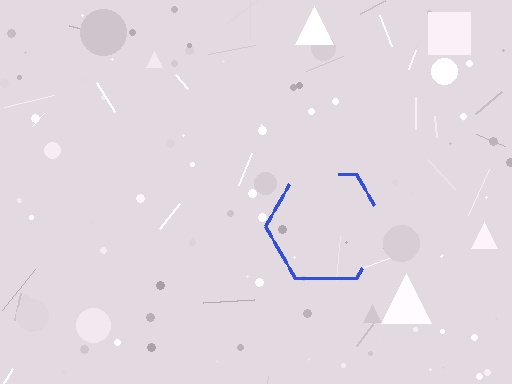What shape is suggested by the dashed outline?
The dashed outline suggests a hexagon.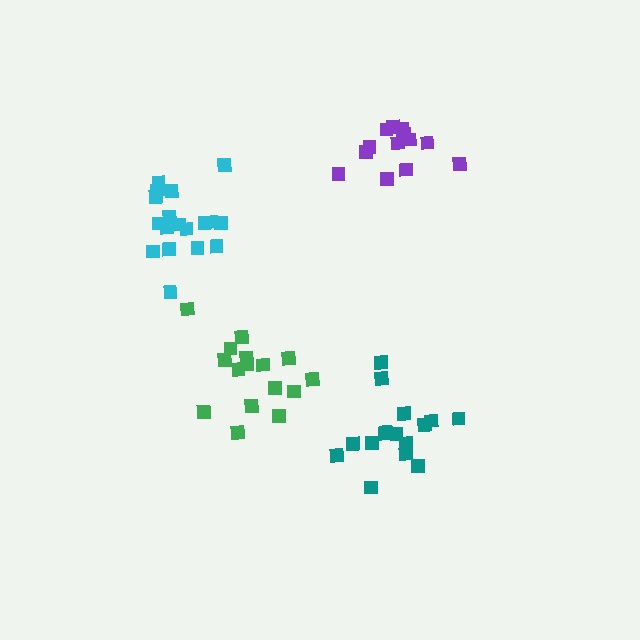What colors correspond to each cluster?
The clusters are colored: purple, green, cyan, teal.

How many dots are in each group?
Group 1: 13 dots, Group 2: 16 dots, Group 3: 18 dots, Group 4: 17 dots (64 total).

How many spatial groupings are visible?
There are 4 spatial groupings.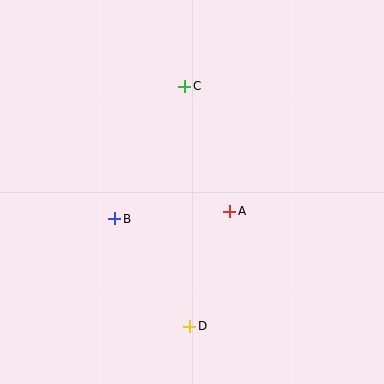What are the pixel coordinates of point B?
Point B is at (115, 219).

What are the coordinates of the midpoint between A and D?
The midpoint between A and D is at (210, 269).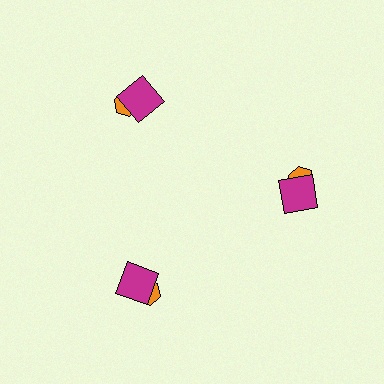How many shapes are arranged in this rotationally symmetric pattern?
There are 6 shapes, arranged in 3 groups of 2.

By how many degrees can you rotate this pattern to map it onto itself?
The pattern maps onto itself every 120 degrees of rotation.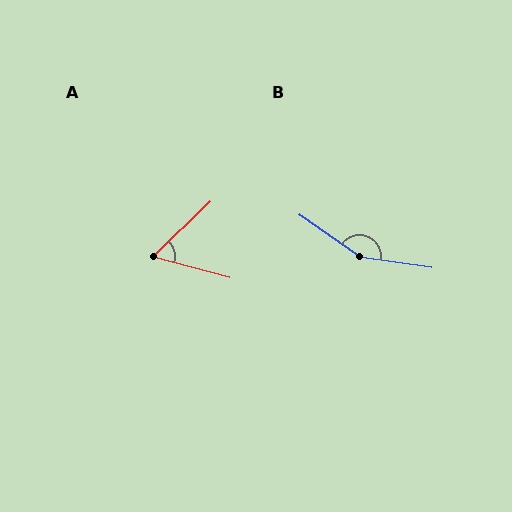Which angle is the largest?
B, at approximately 154 degrees.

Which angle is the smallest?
A, at approximately 59 degrees.